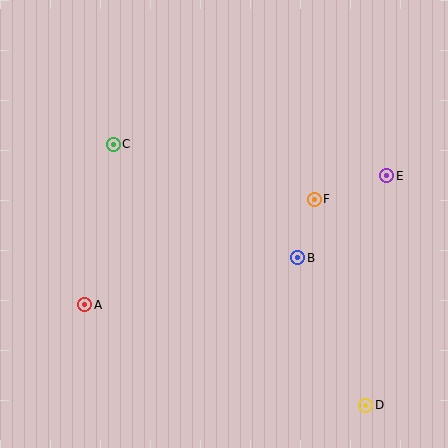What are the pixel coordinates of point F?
Point F is at (314, 199).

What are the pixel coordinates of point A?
Point A is at (84, 305).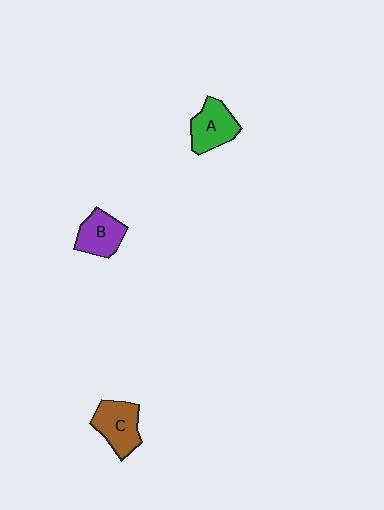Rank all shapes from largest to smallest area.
From largest to smallest: C (brown), A (green), B (purple).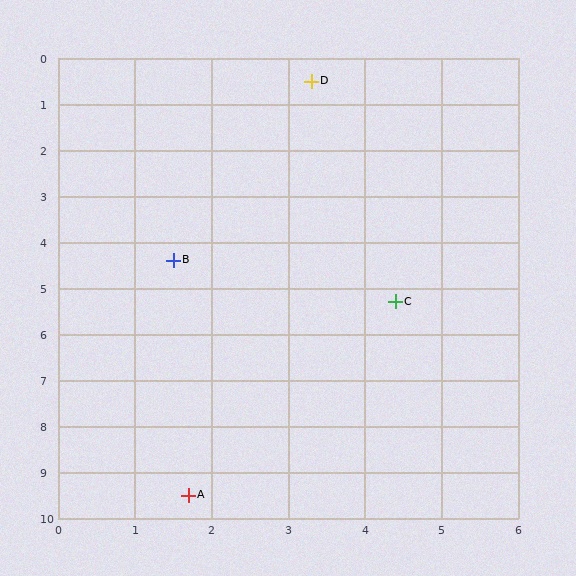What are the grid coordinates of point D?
Point D is at approximately (3.3, 0.5).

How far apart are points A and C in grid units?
Points A and C are about 5.0 grid units apart.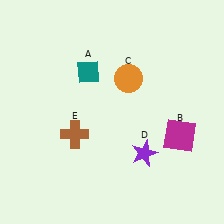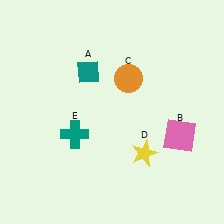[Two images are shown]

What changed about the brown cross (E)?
In Image 1, E is brown. In Image 2, it changed to teal.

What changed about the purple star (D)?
In Image 1, D is purple. In Image 2, it changed to yellow.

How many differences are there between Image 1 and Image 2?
There are 3 differences between the two images.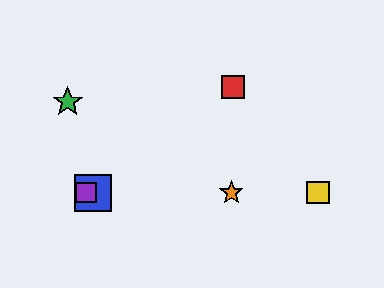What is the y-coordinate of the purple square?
The purple square is at y≈193.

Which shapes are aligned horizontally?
The blue square, the yellow square, the purple square, the orange star are aligned horizontally.